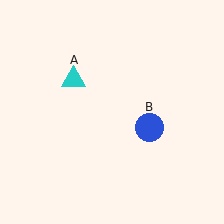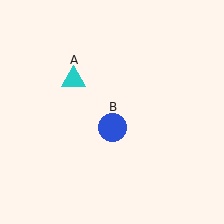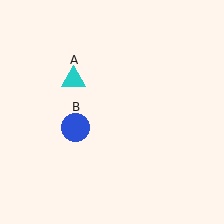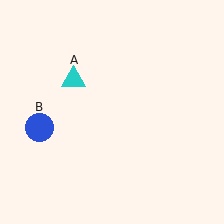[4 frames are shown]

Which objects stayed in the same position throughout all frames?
Cyan triangle (object A) remained stationary.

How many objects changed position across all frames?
1 object changed position: blue circle (object B).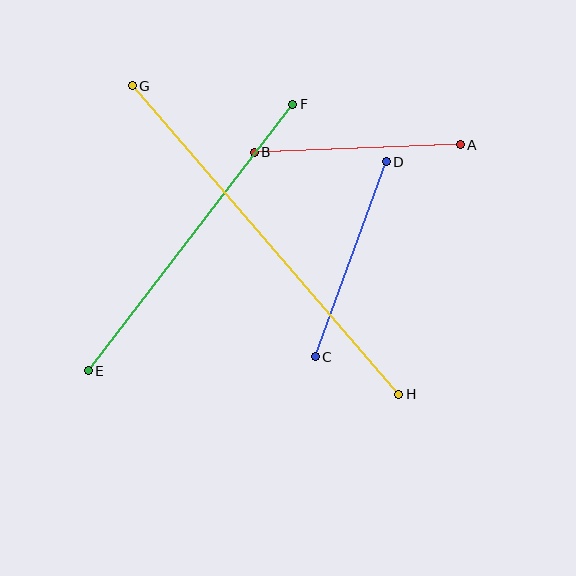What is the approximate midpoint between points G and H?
The midpoint is at approximately (265, 240) pixels.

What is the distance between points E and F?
The distance is approximately 336 pixels.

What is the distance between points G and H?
The distance is approximately 408 pixels.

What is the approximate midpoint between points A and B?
The midpoint is at approximately (357, 148) pixels.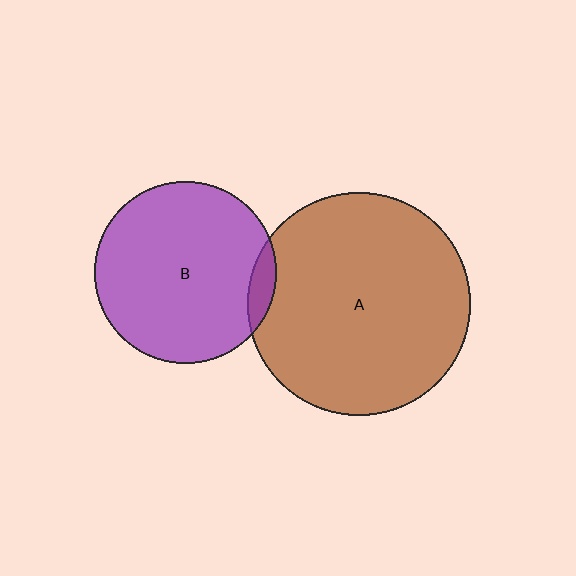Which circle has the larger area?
Circle A (brown).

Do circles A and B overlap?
Yes.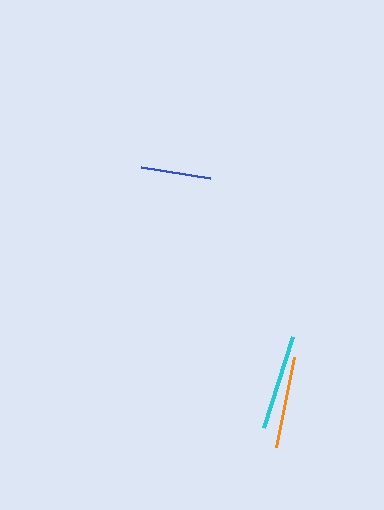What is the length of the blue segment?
The blue segment is approximately 70 pixels long.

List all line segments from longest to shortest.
From longest to shortest: cyan, orange, blue.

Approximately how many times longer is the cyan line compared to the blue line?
The cyan line is approximately 1.4 times the length of the blue line.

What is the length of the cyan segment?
The cyan segment is approximately 96 pixels long.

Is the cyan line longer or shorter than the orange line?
The cyan line is longer than the orange line.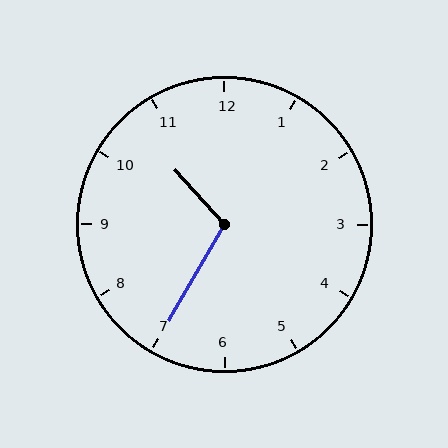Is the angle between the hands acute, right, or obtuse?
It is obtuse.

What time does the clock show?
10:35.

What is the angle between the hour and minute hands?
Approximately 108 degrees.